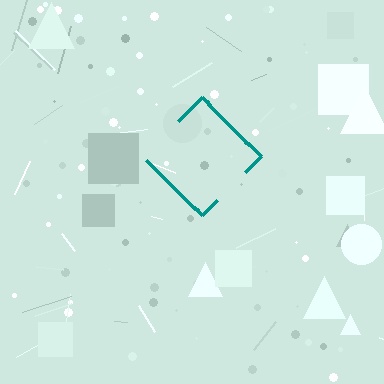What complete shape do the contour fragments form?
The contour fragments form a diamond.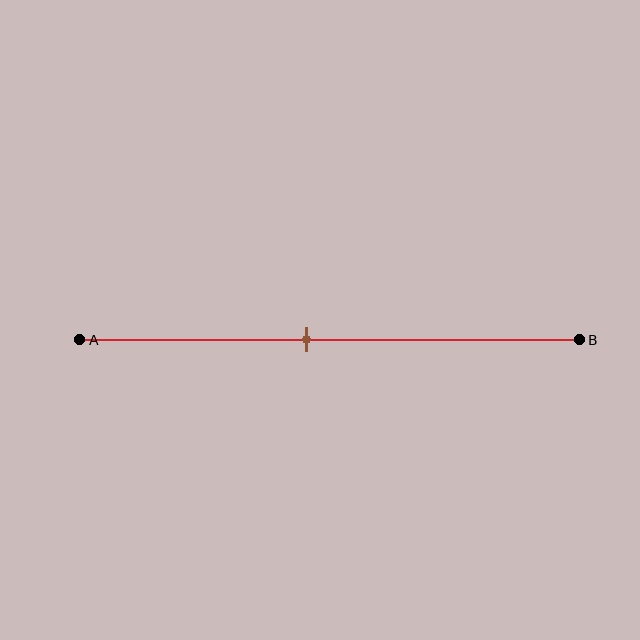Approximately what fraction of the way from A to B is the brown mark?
The brown mark is approximately 45% of the way from A to B.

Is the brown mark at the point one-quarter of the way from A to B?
No, the mark is at about 45% from A, not at the 25% one-quarter point.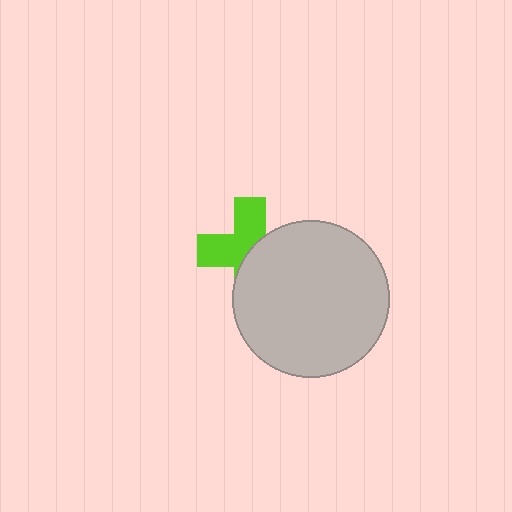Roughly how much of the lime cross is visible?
About half of it is visible (roughly 50%).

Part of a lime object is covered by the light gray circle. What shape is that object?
It is a cross.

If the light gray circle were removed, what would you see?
You would see the complete lime cross.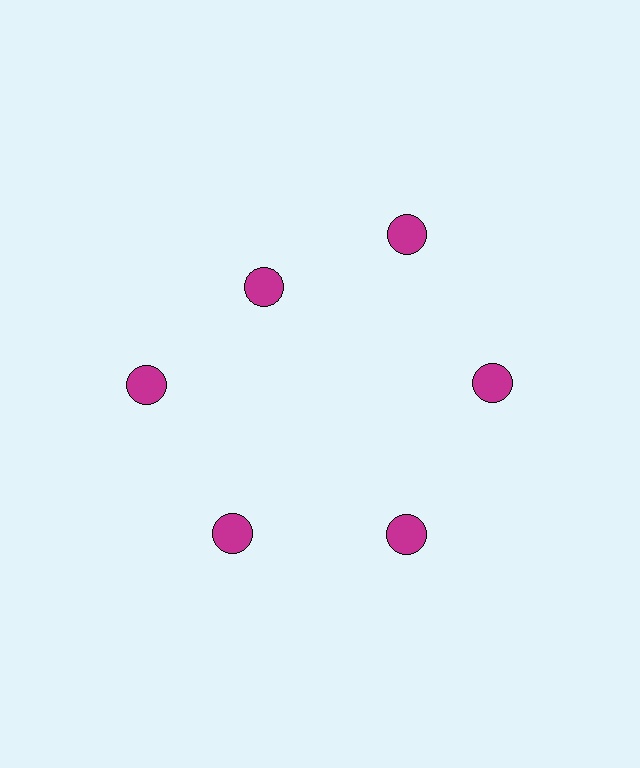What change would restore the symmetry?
The symmetry would be restored by moving it outward, back onto the ring so that all 6 circles sit at equal angles and equal distance from the center.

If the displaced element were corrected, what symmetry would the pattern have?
It would have 6-fold rotational symmetry — the pattern would map onto itself every 60 degrees.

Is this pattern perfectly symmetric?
No. The 6 magenta circles are arranged in a ring, but one element near the 11 o'clock position is pulled inward toward the center, breaking the 6-fold rotational symmetry.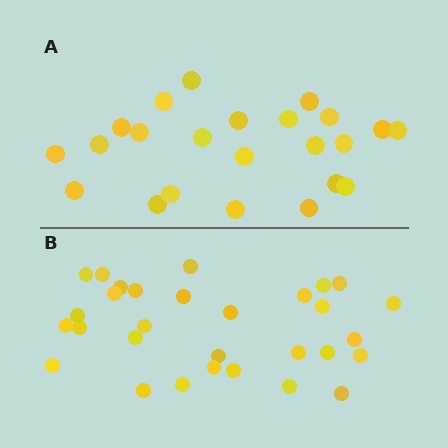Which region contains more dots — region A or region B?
Region B (the bottom region) has more dots.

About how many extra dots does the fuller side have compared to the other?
Region B has roughly 8 or so more dots than region A.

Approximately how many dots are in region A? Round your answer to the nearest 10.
About 20 dots. (The exact count is 23, which rounds to 20.)